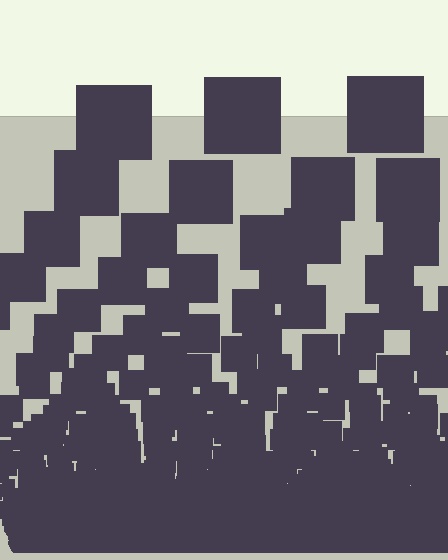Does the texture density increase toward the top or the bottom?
Density increases toward the bottom.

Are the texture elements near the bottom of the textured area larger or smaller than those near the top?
Smaller. The gradient is inverted — elements near the bottom are smaller and denser.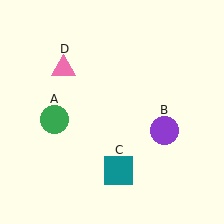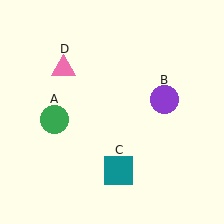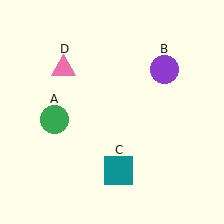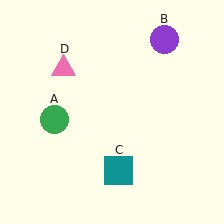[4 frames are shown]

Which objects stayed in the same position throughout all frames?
Green circle (object A) and teal square (object C) and pink triangle (object D) remained stationary.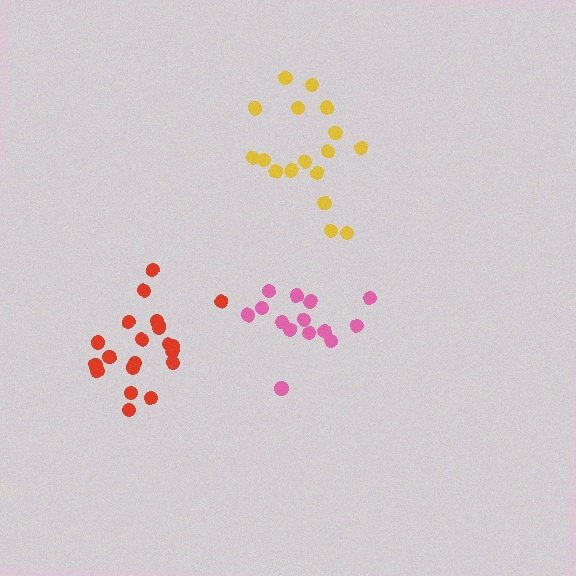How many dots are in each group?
Group 1: 14 dots, Group 2: 20 dots, Group 3: 17 dots (51 total).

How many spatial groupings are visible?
There are 3 spatial groupings.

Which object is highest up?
The yellow cluster is topmost.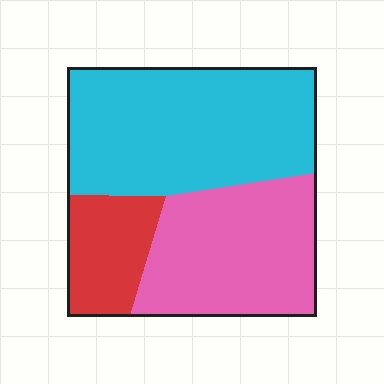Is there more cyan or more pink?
Cyan.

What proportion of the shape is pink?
Pink takes up between a quarter and a half of the shape.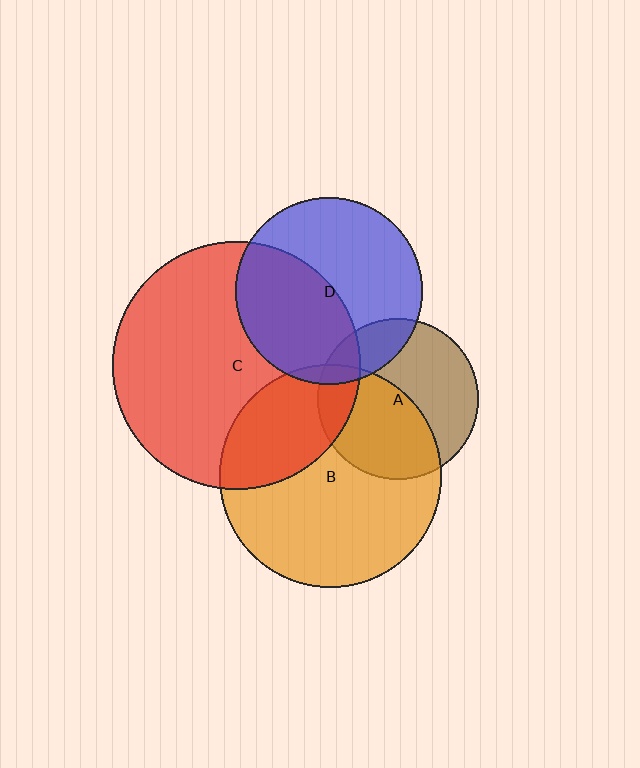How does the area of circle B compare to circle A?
Approximately 1.9 times.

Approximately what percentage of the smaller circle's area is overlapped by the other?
Approximately 30%.